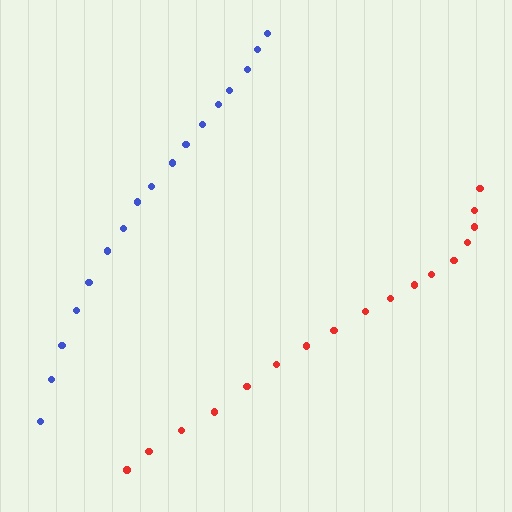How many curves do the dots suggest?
There are 2 distinct paths.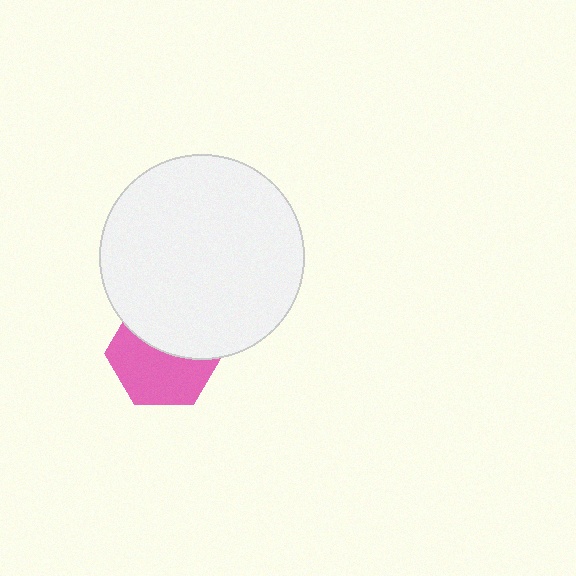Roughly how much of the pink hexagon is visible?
About half of it is visible (roughly 56%).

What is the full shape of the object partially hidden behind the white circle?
The partially hidden object is a pink hexagon.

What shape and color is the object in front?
The object in front is a white circle.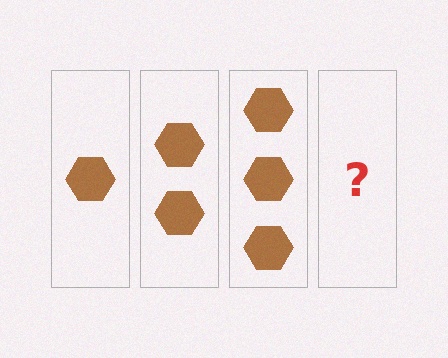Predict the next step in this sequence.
The next step is 4 hexagons.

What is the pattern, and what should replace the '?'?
The pattern is that each step adds one more hexagon. The '?' should be 4 hexagons.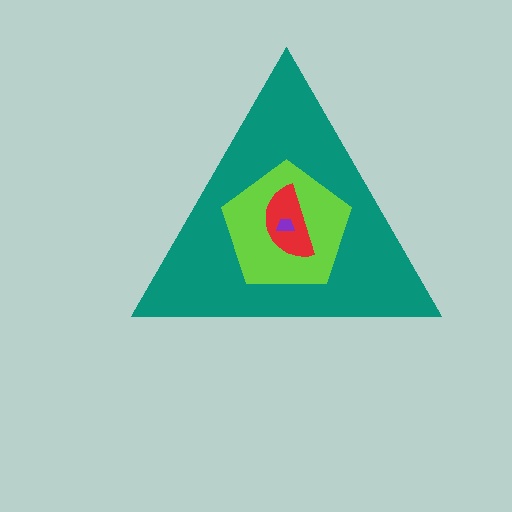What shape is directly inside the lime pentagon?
The red semicircle.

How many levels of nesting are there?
4.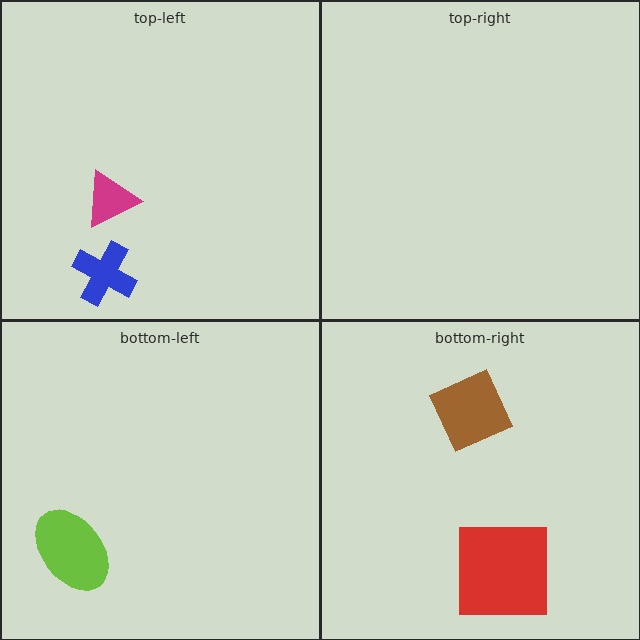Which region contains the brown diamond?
The bottom-right region.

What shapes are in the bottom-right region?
The red square, the brown diamond.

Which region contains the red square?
The bottom-right region.